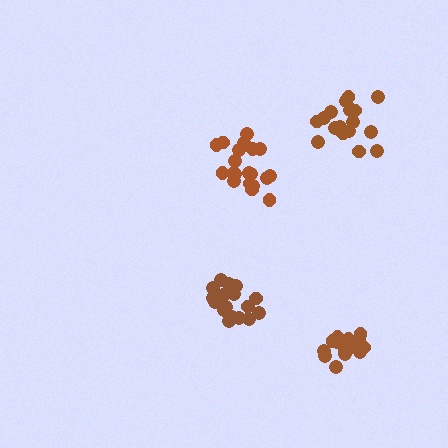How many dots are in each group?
Group 1: 20 dots, Group 2: 16 dots, Group 3: 21 dots, Group 4: 18 dots (75 total).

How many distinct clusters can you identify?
There are 4 distinct clusters.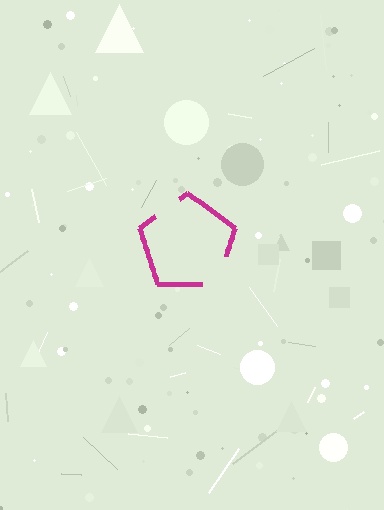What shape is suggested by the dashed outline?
The dashed outline suggests a pentagon.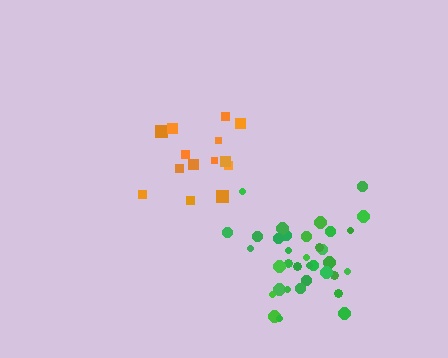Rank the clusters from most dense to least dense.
green, orange.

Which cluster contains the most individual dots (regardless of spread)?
Green (35).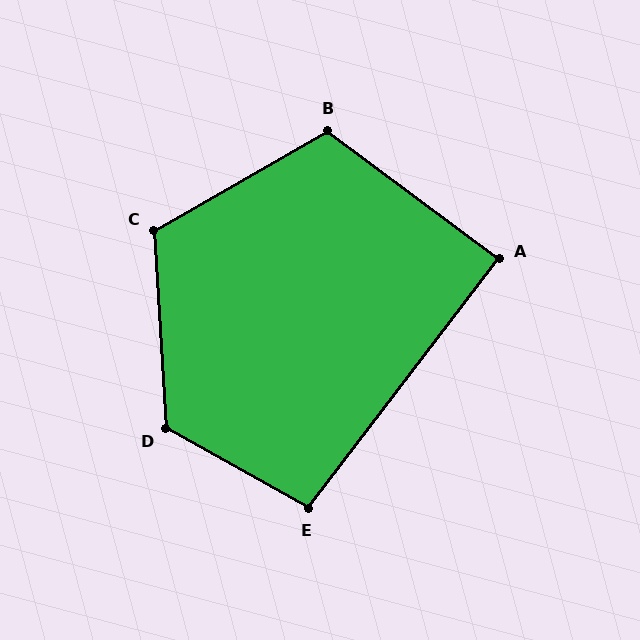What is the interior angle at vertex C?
Approximately 116 degrees (obtuse).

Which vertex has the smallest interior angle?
A, at approximately 89 degrees.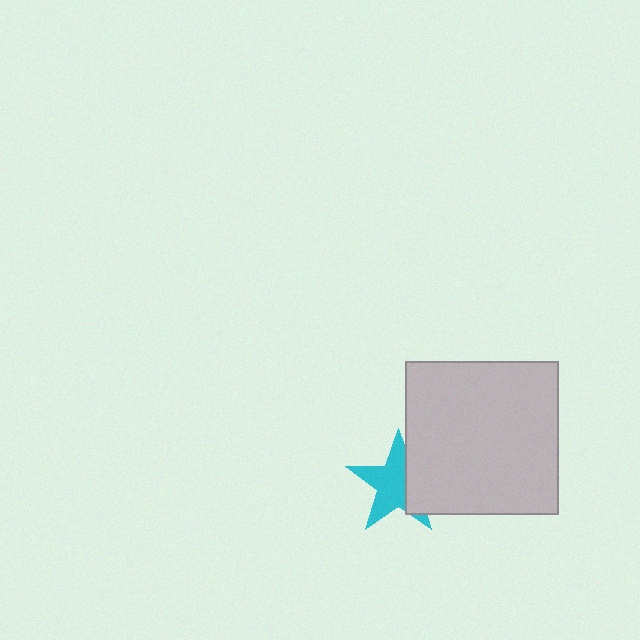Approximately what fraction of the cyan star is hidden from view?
Roughly 34% of the cyan star is hidden behind the light gray square.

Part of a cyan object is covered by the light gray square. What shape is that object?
It is a star.